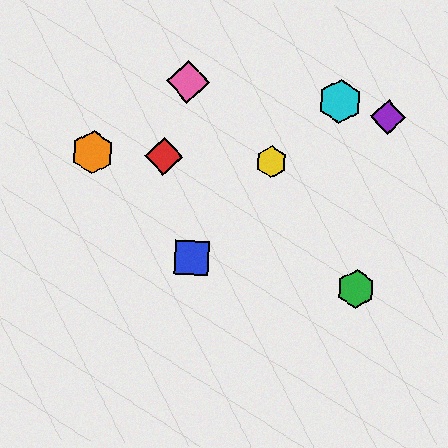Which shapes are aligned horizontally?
The red diamond, the yellow hexagon, the orange hexagon are aligned horizontally.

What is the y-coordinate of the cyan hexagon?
The cyan hexagon is at y≈101.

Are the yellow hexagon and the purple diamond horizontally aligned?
No, the yellow hexagon is at y≈162 and the purple diamond is at y≈117.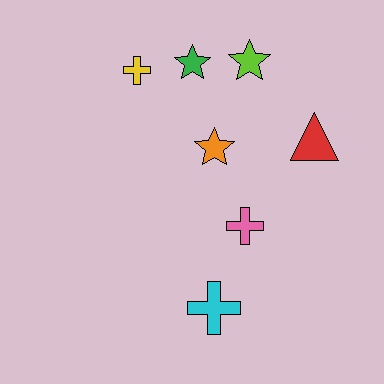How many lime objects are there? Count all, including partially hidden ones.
There is 1 lime object.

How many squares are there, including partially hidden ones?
There are no squares.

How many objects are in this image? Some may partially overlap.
There are 7 objects.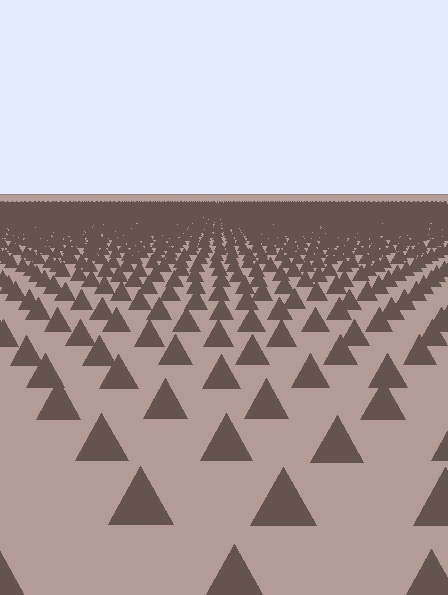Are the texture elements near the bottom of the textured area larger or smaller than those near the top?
Larger. Near the bottom, elements are closer to the viewer and appear at a bigger on-screen size.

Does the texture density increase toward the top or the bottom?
Density increases toward the top.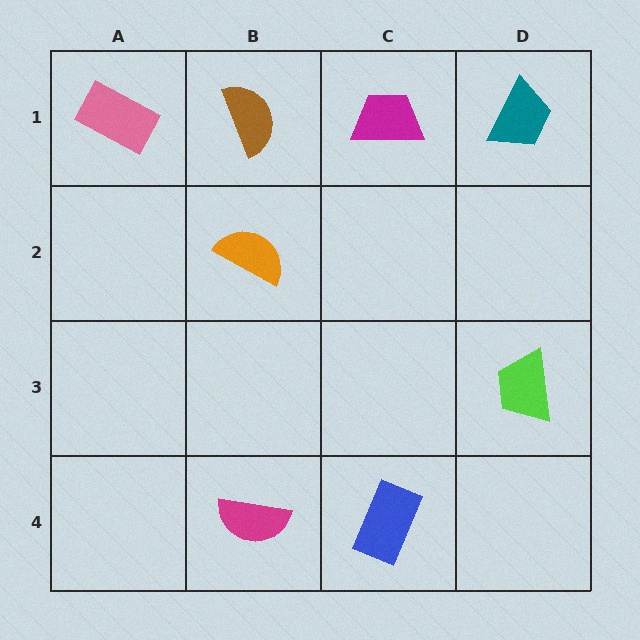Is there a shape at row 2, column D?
No, that cell is empty.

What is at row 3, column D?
A lime trapezoid.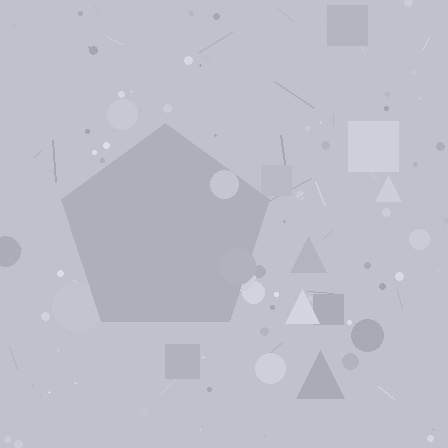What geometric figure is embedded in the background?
A pentagon is embedded in the background.